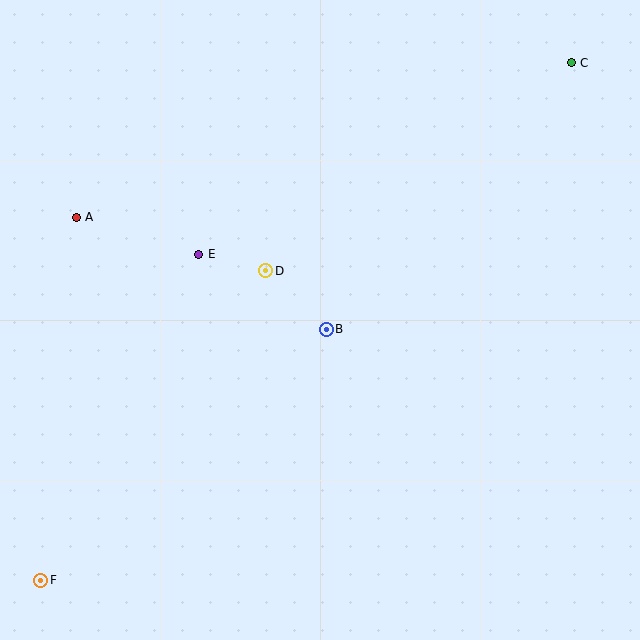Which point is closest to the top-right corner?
Point C is closest to the top-right corner.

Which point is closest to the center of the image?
Point B at (326, 329) is closest to the center.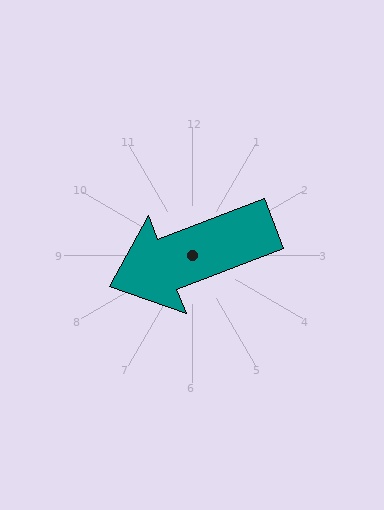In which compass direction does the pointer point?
West.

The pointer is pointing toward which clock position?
Roughly 8 o'clock.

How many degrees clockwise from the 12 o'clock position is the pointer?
Approximately 249 degrees.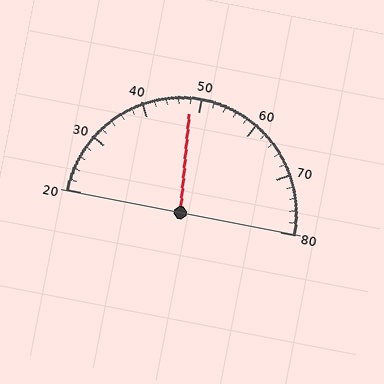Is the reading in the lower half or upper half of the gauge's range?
The reading is in the lower half of the range (20 to 80).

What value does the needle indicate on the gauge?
The needle indicates approximately 48.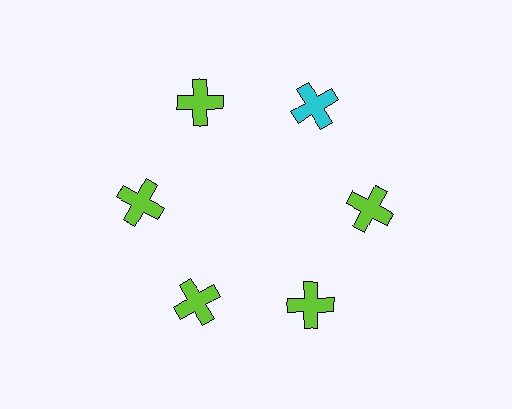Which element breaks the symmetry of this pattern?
The cyan cross at roughly the 1 o'clock position breaks the symmetry. All other shapes are lime crosses.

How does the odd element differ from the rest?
It has a different color: cyan instead of lime.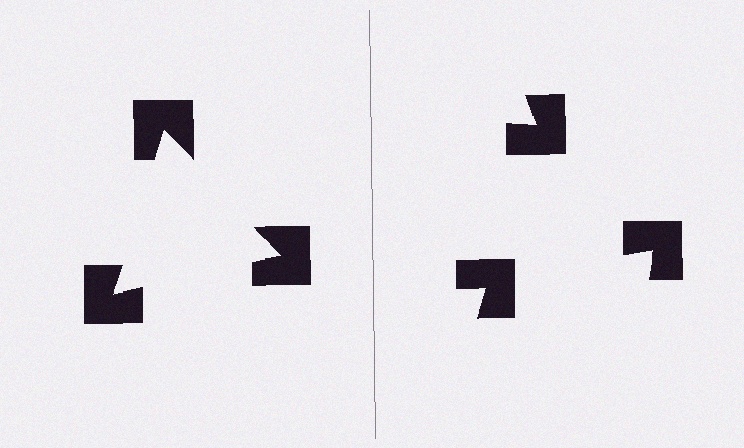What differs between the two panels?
The notched squares are positioned identically on both sides; only the wedge orientations differ. On the left they align to a triangle; on the right they are misaligned.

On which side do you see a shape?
An illusory triangle appears on the left side. On the right side the wedge cuts are rotated, so no coherent shape forms.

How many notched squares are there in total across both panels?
6 — 3 on each side.